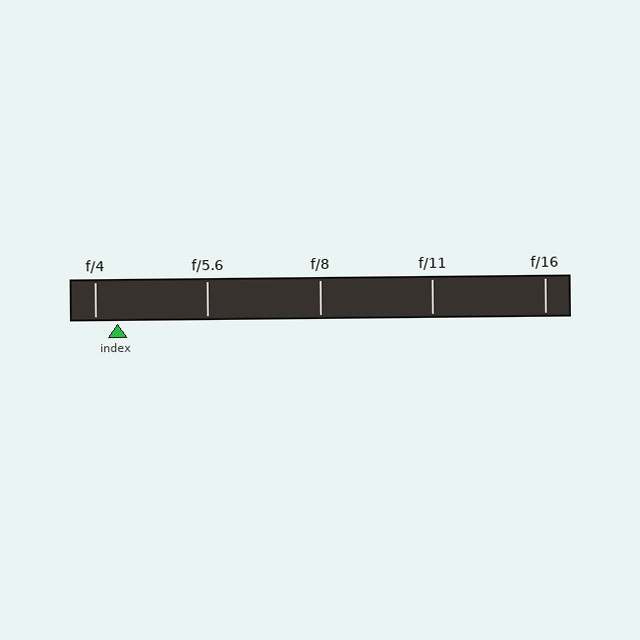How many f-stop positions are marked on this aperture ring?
There are 5 f-stop positions marked.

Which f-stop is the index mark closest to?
The index mark is closest to f/4.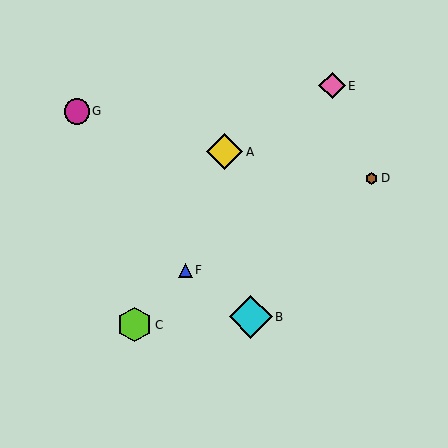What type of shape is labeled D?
Shape D is a brown hexagon.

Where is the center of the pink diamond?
The center of the pink diamond is at (332, 86).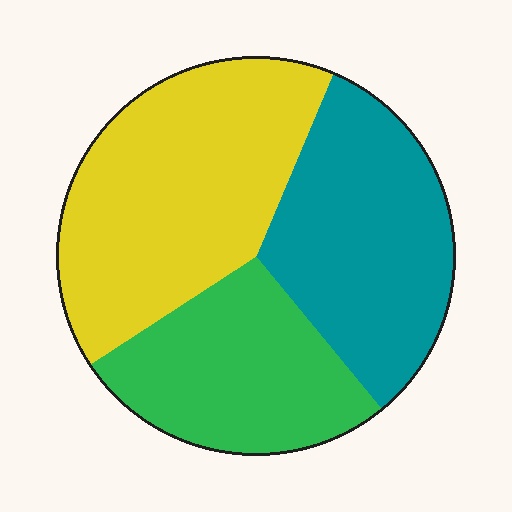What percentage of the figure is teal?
Teal covers roughly 35% of the figure.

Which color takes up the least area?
Green, at roughly 25%.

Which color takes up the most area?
Yellow, at roughly 40%.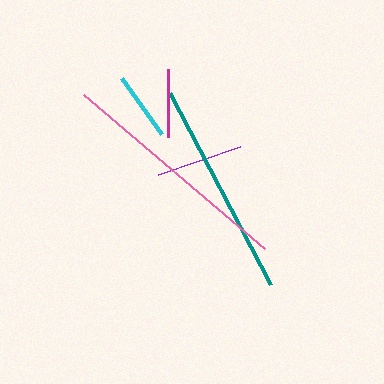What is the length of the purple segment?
The purple segment is approximately 86 pixels long.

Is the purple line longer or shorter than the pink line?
The pink line is longer than the purple line.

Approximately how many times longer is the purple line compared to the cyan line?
The purple line is approximately 1.3 times the length of the cyan line.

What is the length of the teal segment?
The teal segment is approximately 216 pixels long.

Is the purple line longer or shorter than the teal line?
The teal line is longer than the purple line.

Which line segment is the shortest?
The magenta line is the shortest at approximately 67 pixels.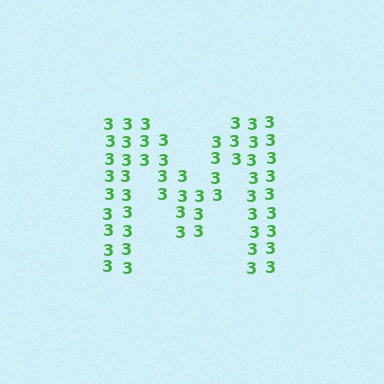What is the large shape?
The large shape is the letter M.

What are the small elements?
The small elements are digit 3's.